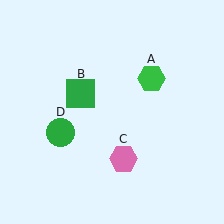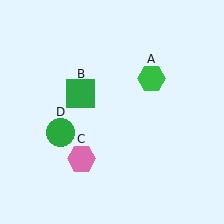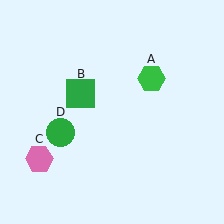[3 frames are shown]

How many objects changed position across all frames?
1 object changed position: pink hexagon (object C).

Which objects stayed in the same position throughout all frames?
Green hexagon (object A) and green square (object B) and green circle (object D) remained stationary.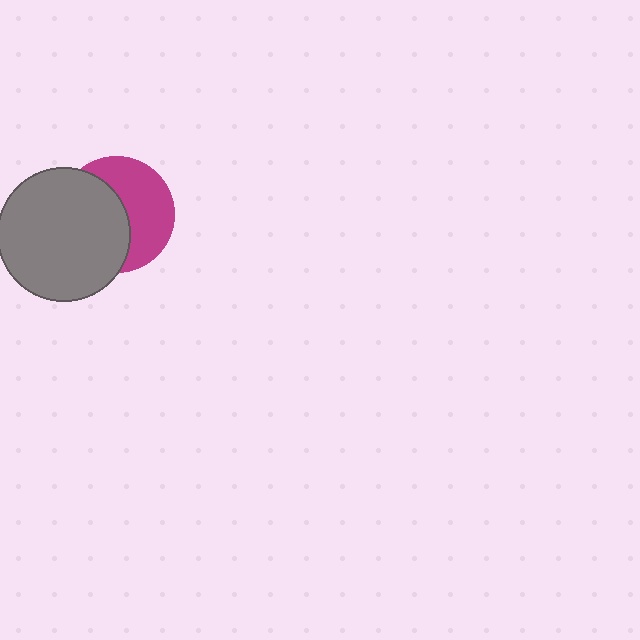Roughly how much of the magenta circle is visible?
About half of it is visible (roughly 48%).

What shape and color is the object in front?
The object in front is a gray circle.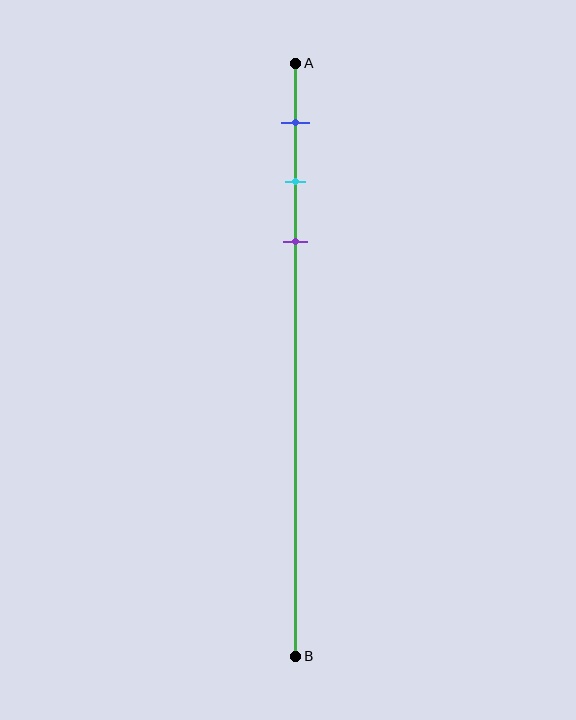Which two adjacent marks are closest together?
The cyan and purple marks are the closest adjacent pair.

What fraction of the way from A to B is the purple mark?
The purple mark is approximately 30% (0.3) of the way from A to B.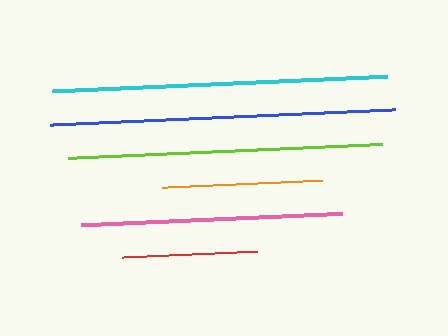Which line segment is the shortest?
The red line is the shortest at approximately 134 pixels.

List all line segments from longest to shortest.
From longest to shortest: blue, cyan, lime, pink, orange, red.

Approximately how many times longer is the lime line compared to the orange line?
The lime line is approximately 2.0 times the length of the orange line.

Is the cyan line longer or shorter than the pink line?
The cyan line is longer than the pink line.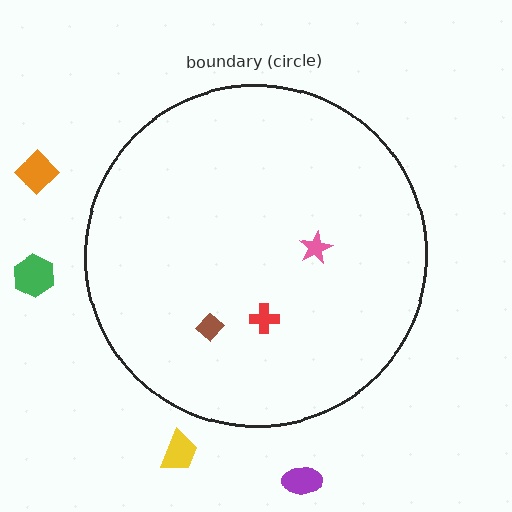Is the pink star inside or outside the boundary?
Inside.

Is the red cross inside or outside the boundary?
Inside.